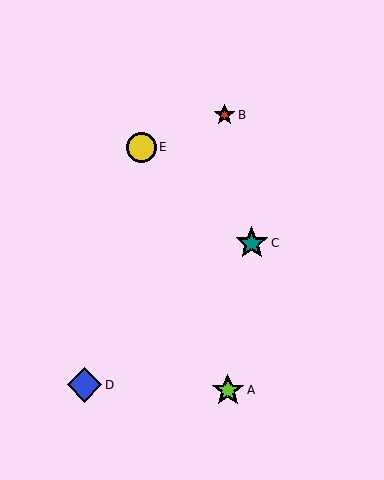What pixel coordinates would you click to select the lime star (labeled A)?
Click at (228, 390) to select the lime star A.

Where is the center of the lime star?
The center of the lime star is at (228, 390).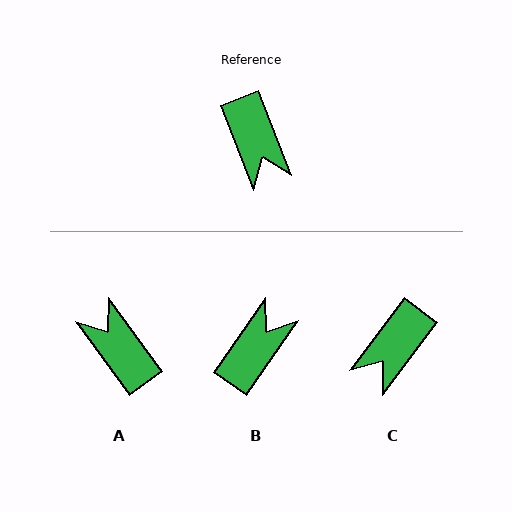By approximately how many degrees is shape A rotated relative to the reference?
Approximately 165 degrees clockwise.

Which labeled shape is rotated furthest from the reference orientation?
A, about 165 degrees away.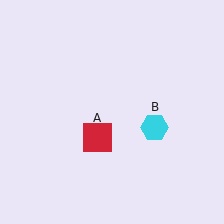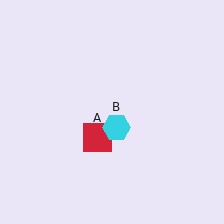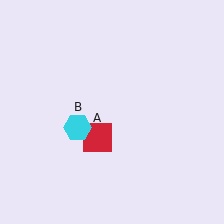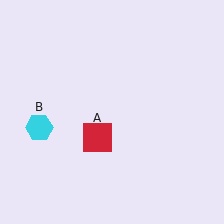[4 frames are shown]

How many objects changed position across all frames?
1 object changed position: cyan hexagon (object B).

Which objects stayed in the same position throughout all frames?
Red square (object A) remained stationary.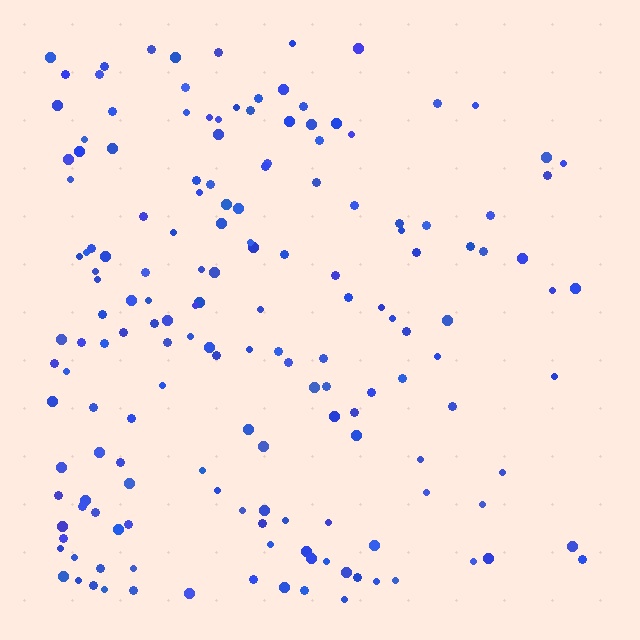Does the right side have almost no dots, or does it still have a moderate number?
Still a moderate number, just noticeably fewer than the left.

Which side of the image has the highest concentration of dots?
The left.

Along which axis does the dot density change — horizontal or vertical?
Horizontal.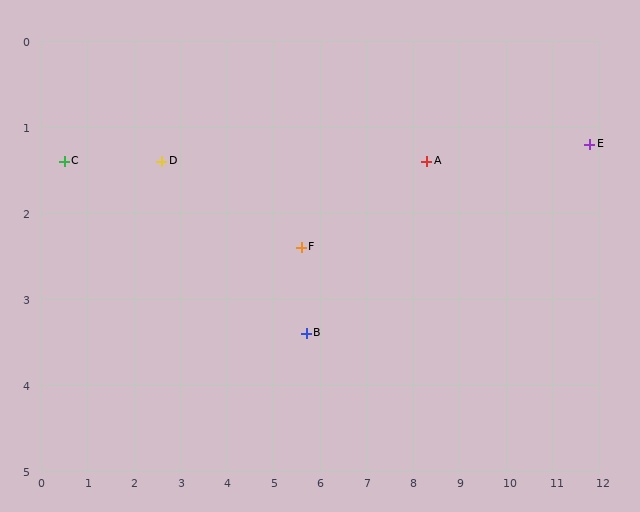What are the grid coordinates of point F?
Point F is at approximately (5.6, 2.4).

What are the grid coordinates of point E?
Point E is at approximately (11.8, 1.2).